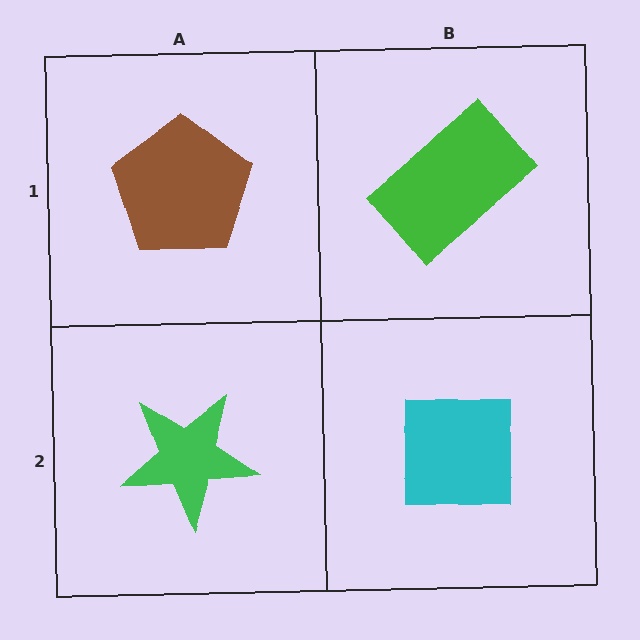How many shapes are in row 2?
2 shapes.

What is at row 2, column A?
A green star.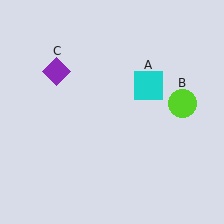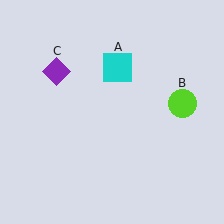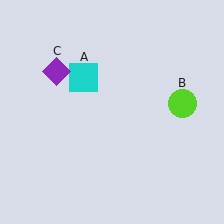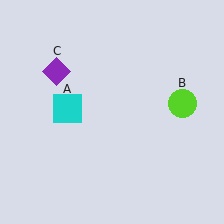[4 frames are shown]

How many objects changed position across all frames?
1 object changed position: cyan square (object A).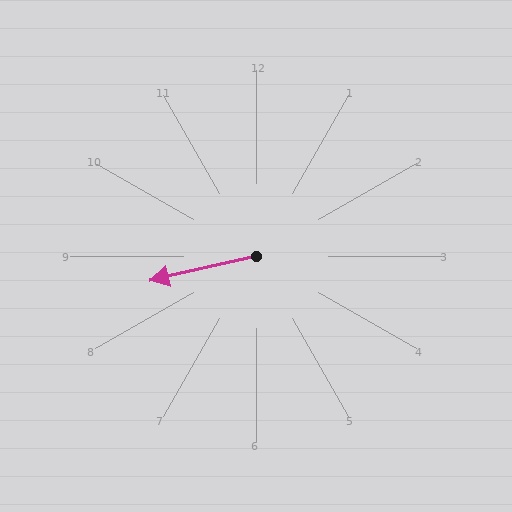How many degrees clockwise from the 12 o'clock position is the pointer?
Approximately 257 degrees.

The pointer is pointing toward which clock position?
Roughly 9 o'clock.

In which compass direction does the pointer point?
West.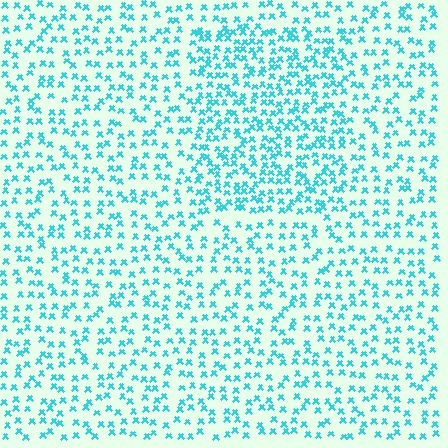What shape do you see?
I see a rectangle.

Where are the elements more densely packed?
The elements are more densely packed inside the rectangle boundary.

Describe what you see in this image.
The image contains small cyan elements arranged at two different densities. A rectangle-shaped region is visible where the elements are more densely packed than the surrounding area.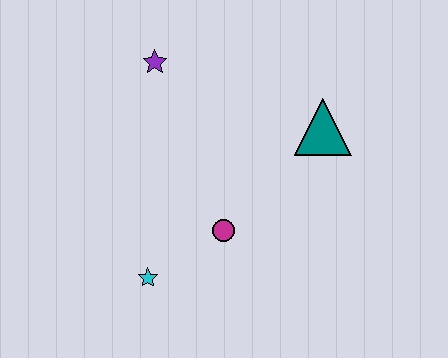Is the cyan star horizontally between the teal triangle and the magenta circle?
No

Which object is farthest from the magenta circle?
The purple star is farthest from the magenta circle.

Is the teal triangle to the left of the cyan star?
No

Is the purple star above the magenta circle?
Yes